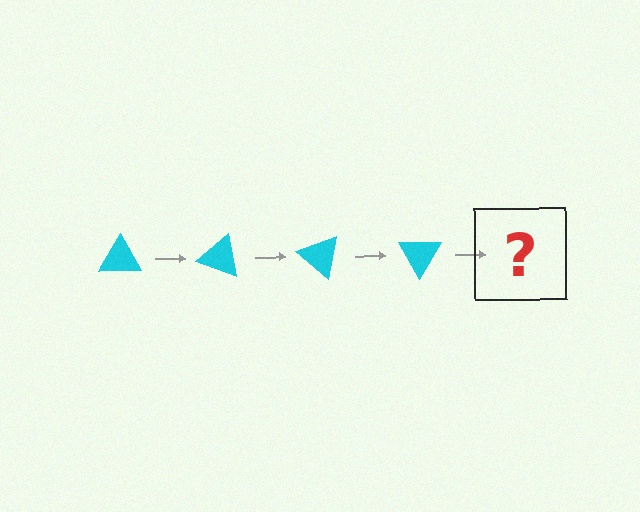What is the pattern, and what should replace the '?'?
The pattern is that the triangle rotates 20 degrees each step. The '?' should be a cyan triangle rotated 80 degrees.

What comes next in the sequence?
The next element should be a cyan triangle rotated 80 degrees.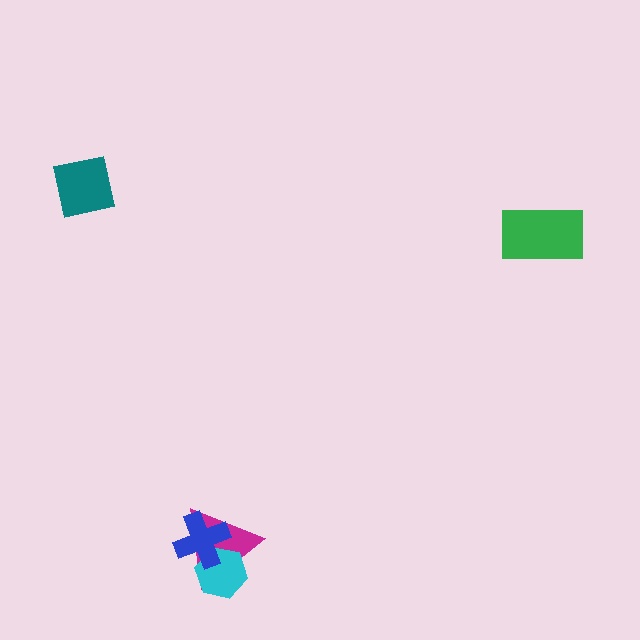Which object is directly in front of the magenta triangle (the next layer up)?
The cyan hexagon is directly in front of the magenta triangle.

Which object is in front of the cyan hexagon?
The blue cross is in front of the cyan hexagon.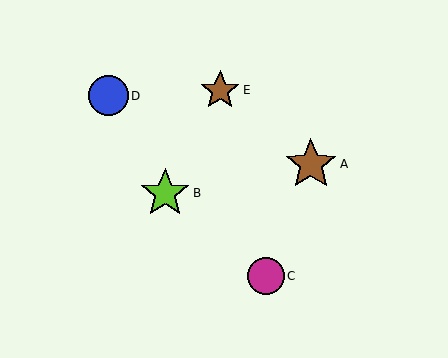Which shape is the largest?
The brown star (labeled A) is the largest.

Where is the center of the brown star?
The center of the brown star is at (311, 164).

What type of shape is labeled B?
Shape B is a lime star.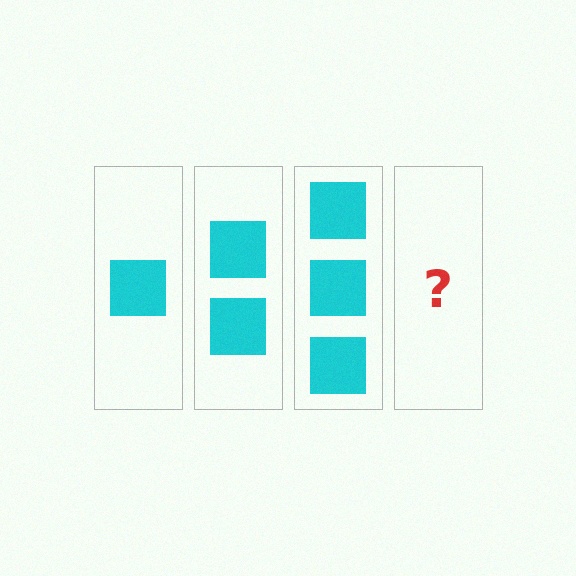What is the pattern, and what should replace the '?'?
The pattern is that each step adds one more square. The '?' should be 4 squares.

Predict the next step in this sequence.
The next step is 4 squares.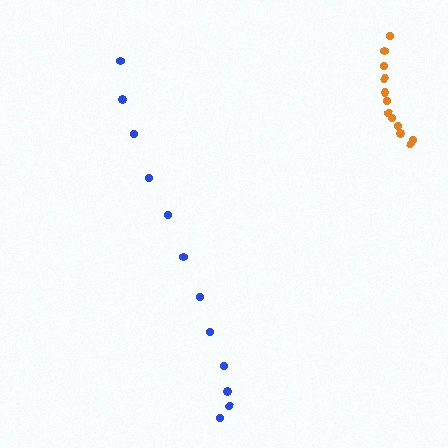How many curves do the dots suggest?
There are 2 distinct paths.